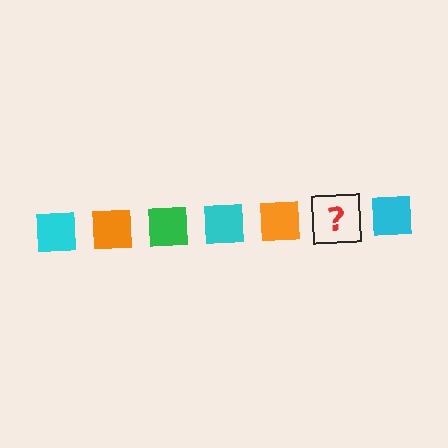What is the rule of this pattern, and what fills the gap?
The rule is that the pattern cycles through cyan, orange, green squares. The gap should be filled with a green square.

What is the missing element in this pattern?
The missing element is a green square.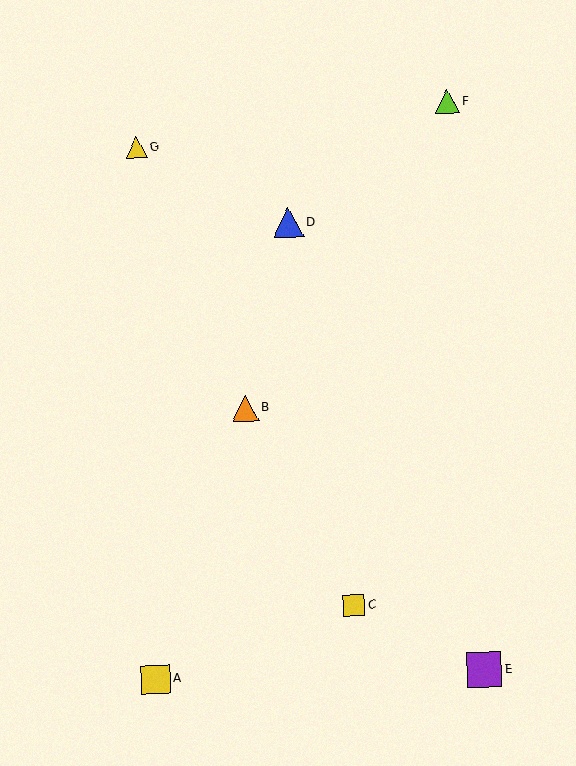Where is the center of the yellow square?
The center of the yellow square is at (354, 605).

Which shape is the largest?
The purple square (labeled E) is the largest.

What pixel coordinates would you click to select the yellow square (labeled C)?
Click at (354, 605) to select the yellow square C.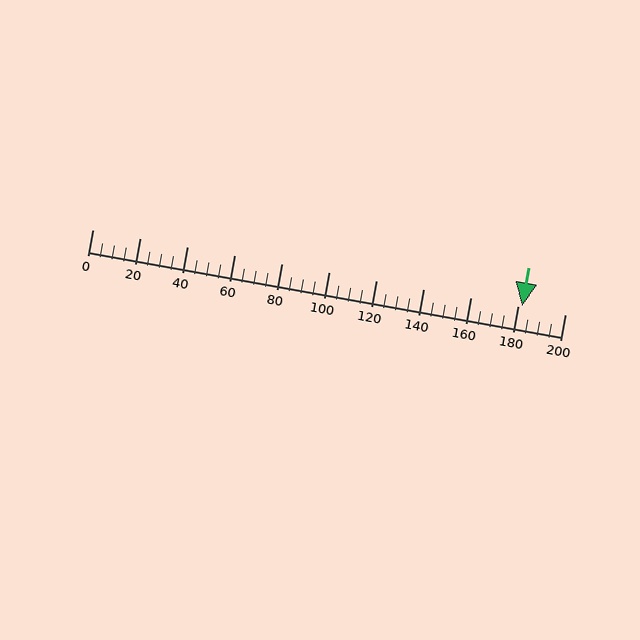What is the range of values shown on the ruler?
The ruler shows values from 0 to 200.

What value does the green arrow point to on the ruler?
The green arrow points to approximately 182.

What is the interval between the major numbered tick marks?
The major tick marks are spaced 20 units apart.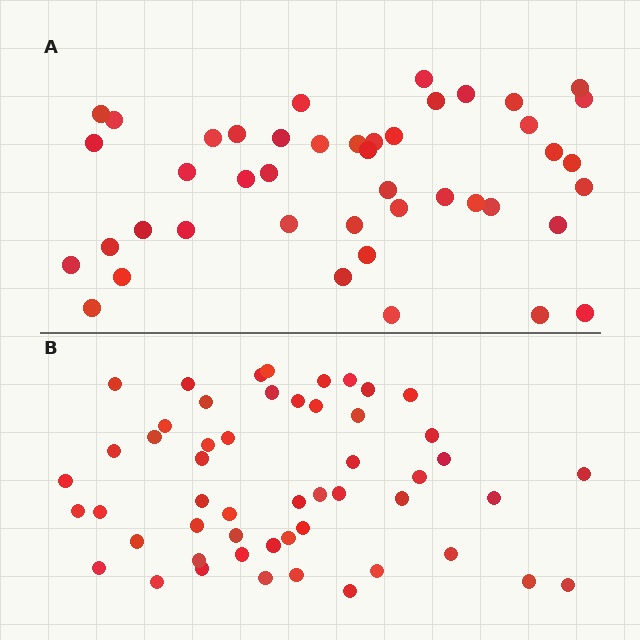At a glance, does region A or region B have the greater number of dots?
Region B (the bottom region) has more dots.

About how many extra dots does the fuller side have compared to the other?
Region B has roughly 8 or so more dots than region A.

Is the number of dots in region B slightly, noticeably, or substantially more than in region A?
Region B has only slightly more — the two regions are fairly close. The ratio is roughly 1.2 to 1.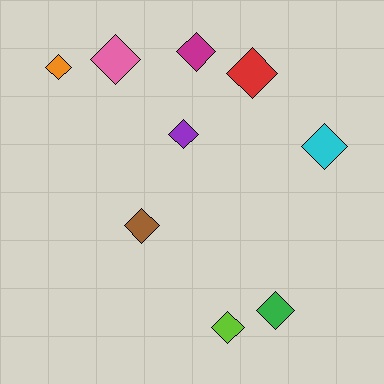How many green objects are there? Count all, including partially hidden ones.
There is 1 green object.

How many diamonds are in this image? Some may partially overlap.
There are 9 diamonds.